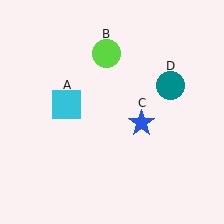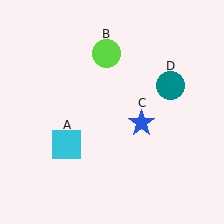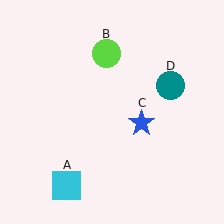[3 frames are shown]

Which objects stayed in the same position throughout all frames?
Lime circle (object B) and blue star (object C) and teal circle (object D) remained stationary.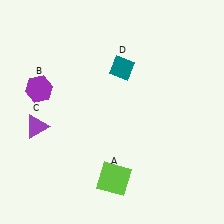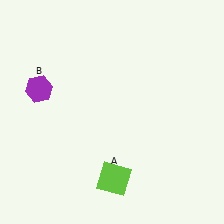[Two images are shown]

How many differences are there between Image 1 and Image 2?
There are 2 differences between the two images.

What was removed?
The teal diamond (D), the purple triangle (C) were removed in Image 2.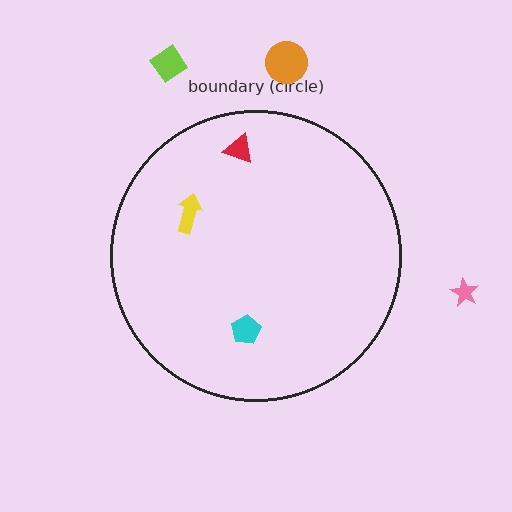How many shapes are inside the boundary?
3 inside, 3 outside.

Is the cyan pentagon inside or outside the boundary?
Inside.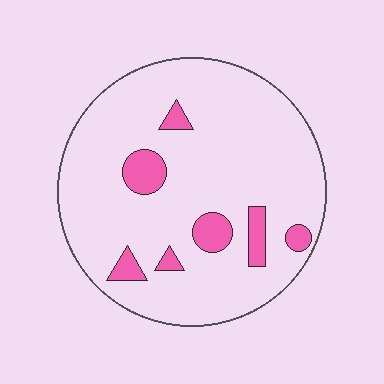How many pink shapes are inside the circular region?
7.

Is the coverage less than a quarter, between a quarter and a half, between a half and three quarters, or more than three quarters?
Less than a quarter.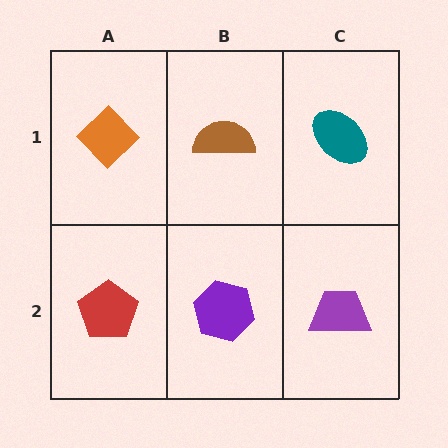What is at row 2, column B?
A purple hexagon.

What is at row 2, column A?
A red pentagon.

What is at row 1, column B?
A brown semicircle.